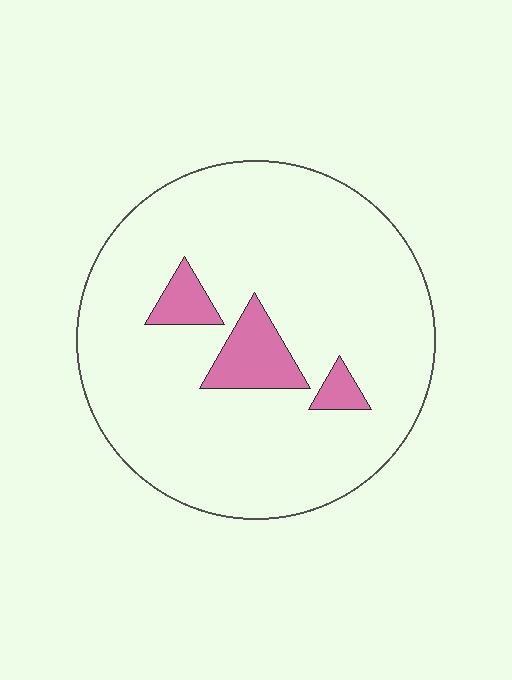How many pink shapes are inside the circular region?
3.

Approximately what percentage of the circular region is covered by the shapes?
Approximately 10%.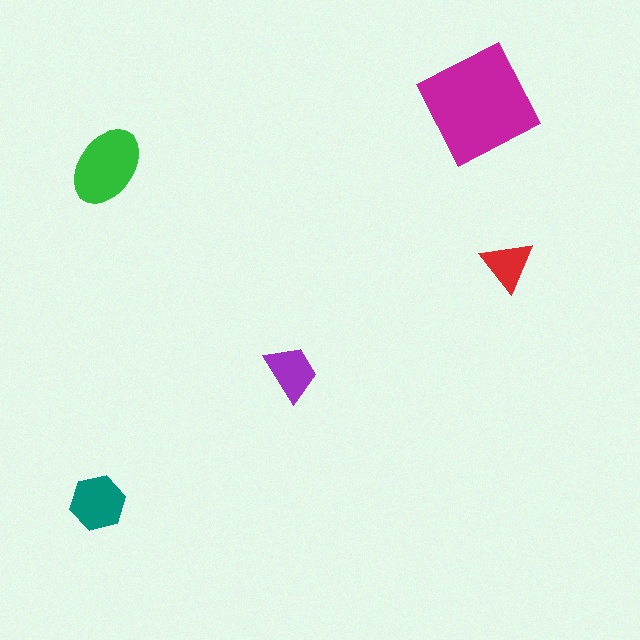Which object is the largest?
The magenta square.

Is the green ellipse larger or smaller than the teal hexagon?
Larger.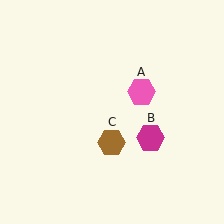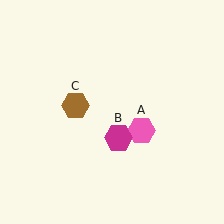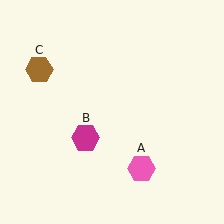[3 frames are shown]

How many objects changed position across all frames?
3 objects changed position: pink hexagon (object A), magenta hexagon (object B), brown hexagon (object C).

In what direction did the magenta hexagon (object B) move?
The magenta hexagon (object B) moved left.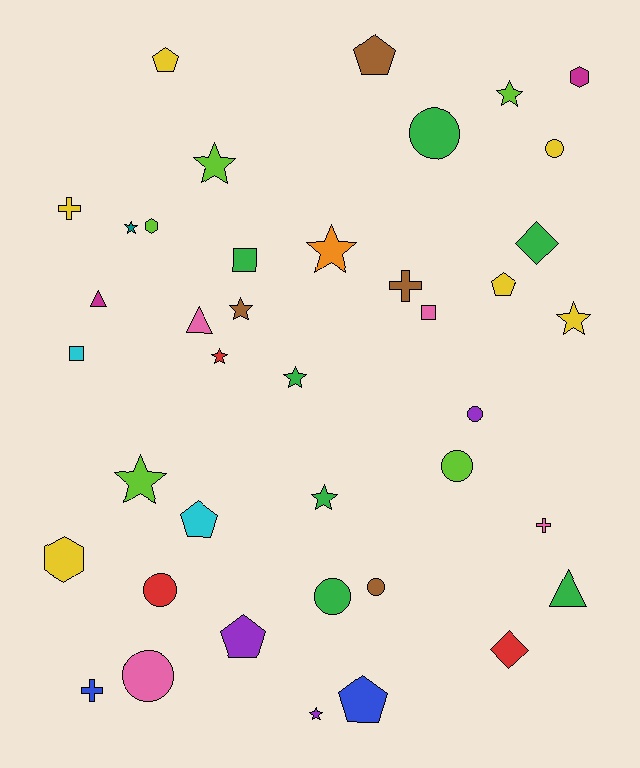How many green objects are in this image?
There are 7 green objects.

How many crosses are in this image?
There are 4 crosses.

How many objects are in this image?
There are 40 objects.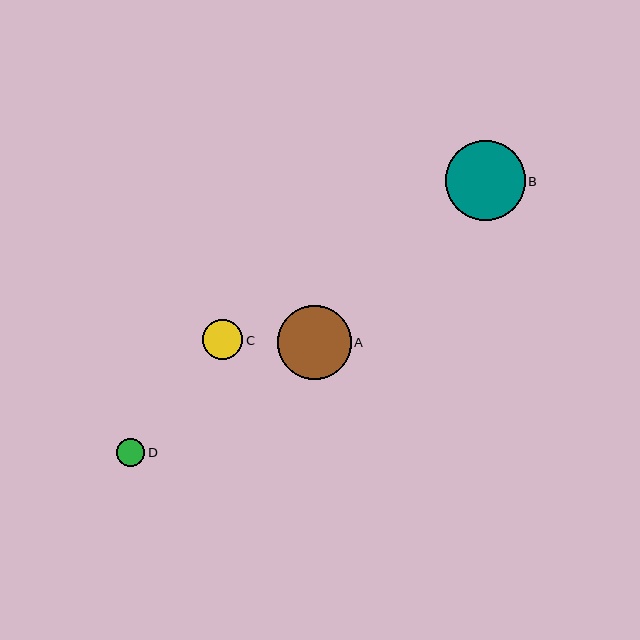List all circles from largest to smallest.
From largest to smallest: B, A, C, D.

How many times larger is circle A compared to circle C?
Circle A is approximately 1.8 times the size of circle C.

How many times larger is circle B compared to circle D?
Circle B is approximately 2.9 times the size of circle D.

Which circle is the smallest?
Circle D is the smallest with a size of approximately 28 pixels.